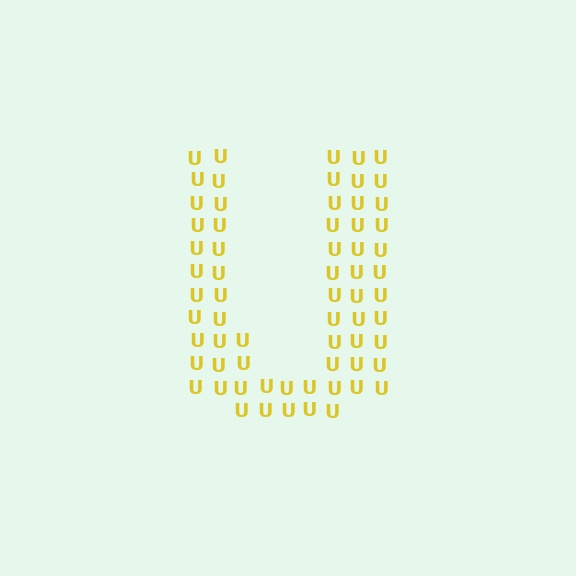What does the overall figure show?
The overall figure shows the letter U.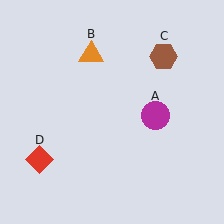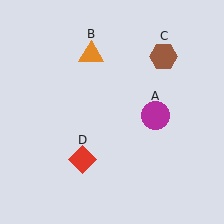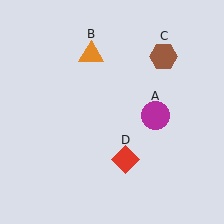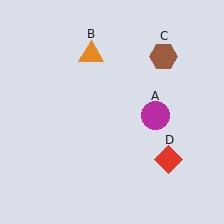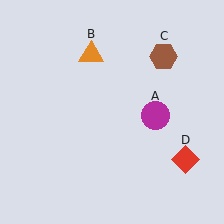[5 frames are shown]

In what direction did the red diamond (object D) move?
The red diamond (object D) moved right.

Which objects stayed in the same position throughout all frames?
Magenta circle (object A) and orange triangle (object B) and brown hexagon (object C) remained stationary.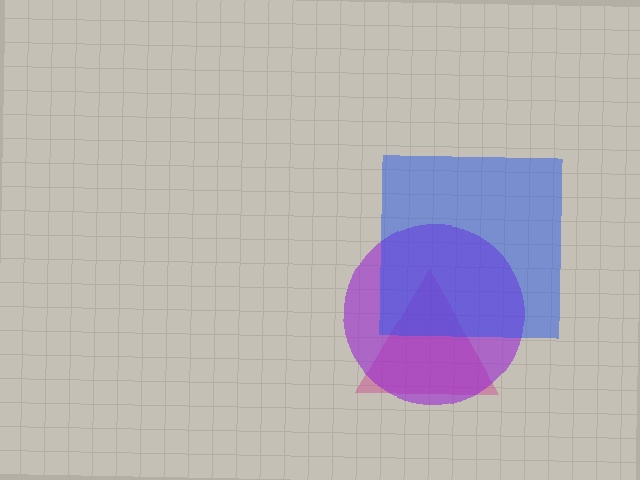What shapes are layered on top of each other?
The layered shapes are: a magenta triangle, a purple circle, a blue square.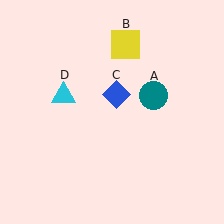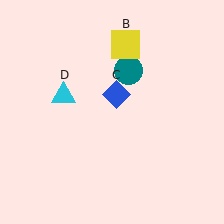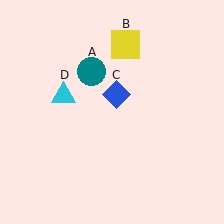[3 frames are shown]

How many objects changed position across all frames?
1 object changed position: teal circle (object A).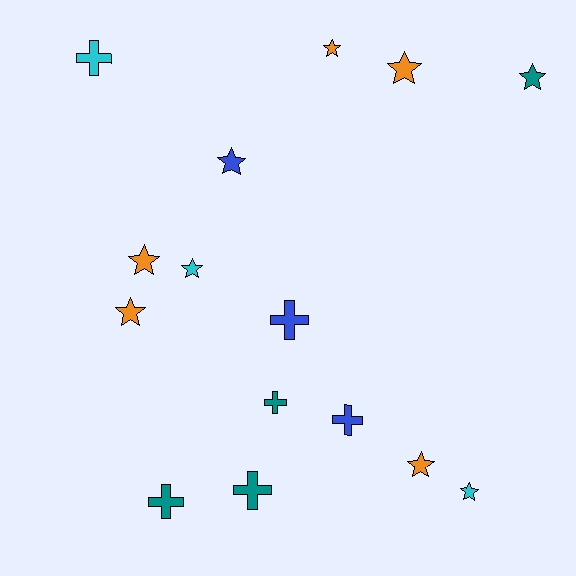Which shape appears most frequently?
Star, with 9 objects.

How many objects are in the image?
There are 15 objects.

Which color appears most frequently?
Orange, with 5 objects.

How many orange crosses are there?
There are no orange crosses.